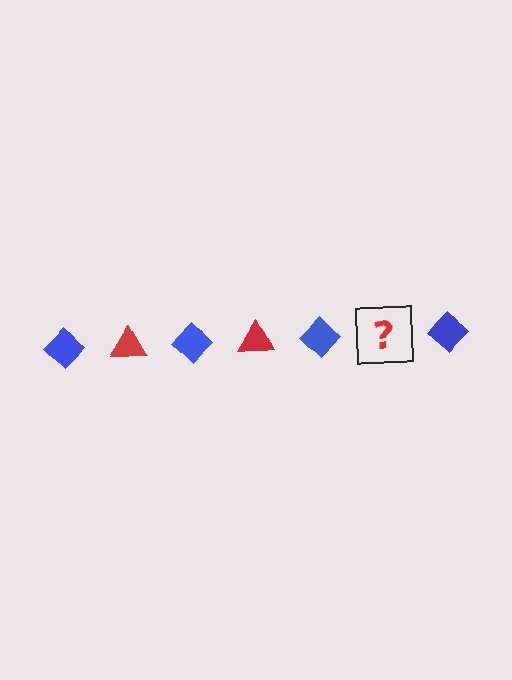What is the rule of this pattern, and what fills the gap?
The rule is that the pattern alternates between blue diamond and red triangle. The gap should be filled with a red triangle.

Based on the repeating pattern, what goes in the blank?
The blank should be a red triangle.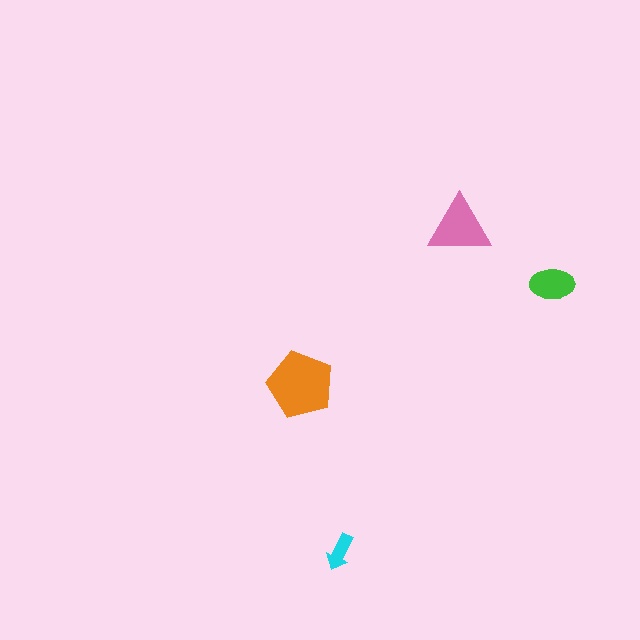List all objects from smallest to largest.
The cyan arrow, the green ellipse, the pink triangle, the orange pentagon.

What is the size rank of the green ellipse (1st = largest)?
3rd.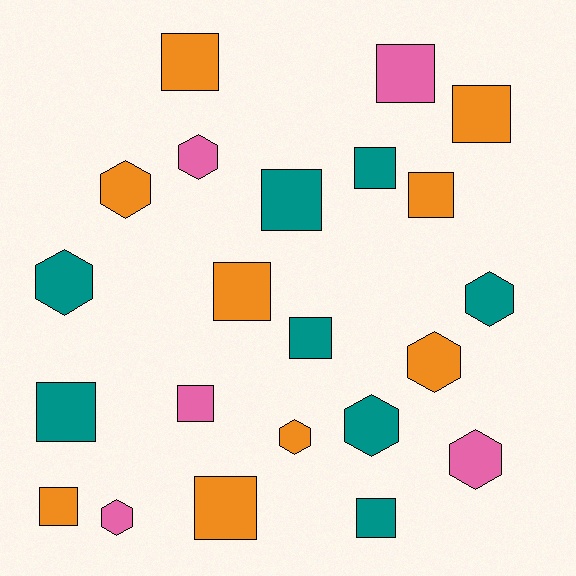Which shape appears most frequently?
Square, with 13 objects.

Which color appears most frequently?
Orange, with 9 objects.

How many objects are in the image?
There are 22 objects.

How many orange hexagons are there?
There are 3 orange hexagons.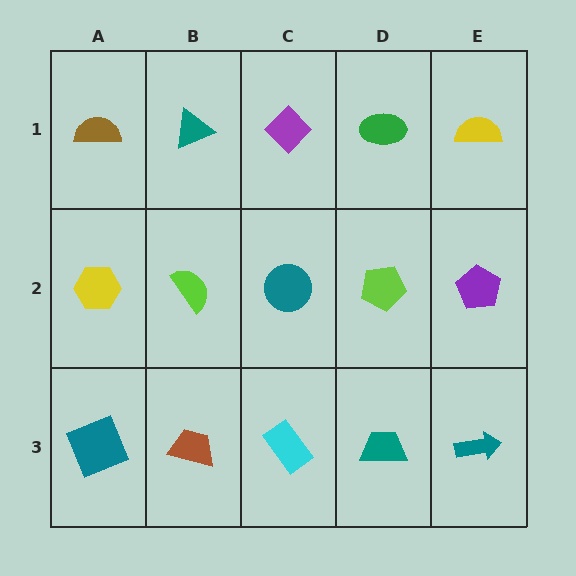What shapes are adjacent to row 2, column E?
A yellow semicircle (row 1, column E), a teal arrow (row 3, column E), a lime pentagon (row 2, column D).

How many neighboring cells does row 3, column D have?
3.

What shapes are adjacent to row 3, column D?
A lime pentagon (row 2, column D), a cyan rectangle (row 3, column C), a teal arrow (row 3, column E).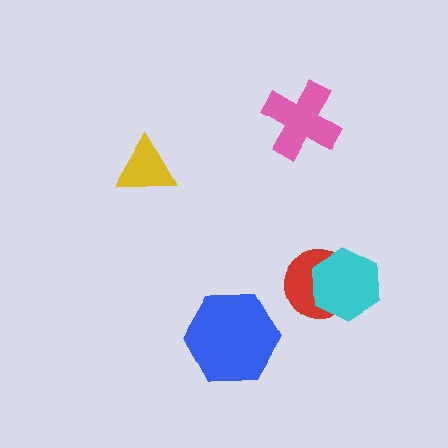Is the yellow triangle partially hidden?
No, no other shape covers it.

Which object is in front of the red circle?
The cyan hexagon is in front of the red circle.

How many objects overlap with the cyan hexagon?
1 object overlaps with the cyan hexagon.